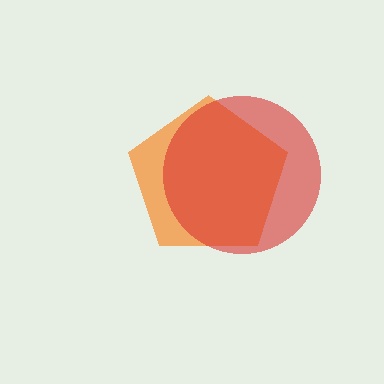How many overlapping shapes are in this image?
There are 2 overlapping shapes in the image.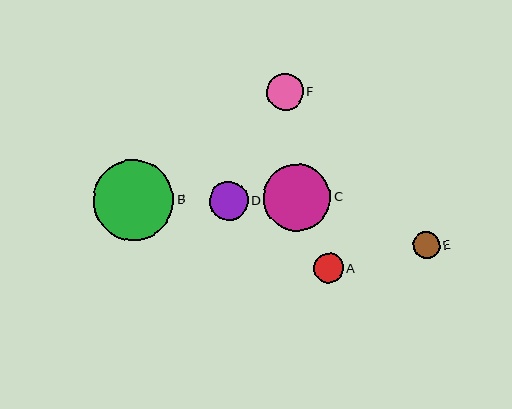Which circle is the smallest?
Circle E is the smallest with a size of approximately 27 pixels.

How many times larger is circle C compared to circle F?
Circle C is approximately 1.8 times the size of circle F.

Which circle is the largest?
Circle B is the largest with a size of approximately 80 pixels.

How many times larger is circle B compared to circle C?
Circle B is approximately 1.2 times the size of circle C.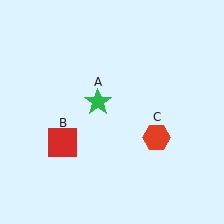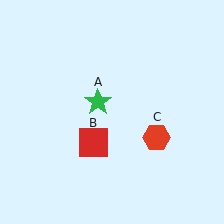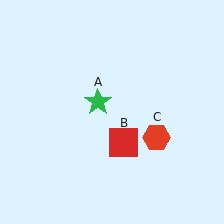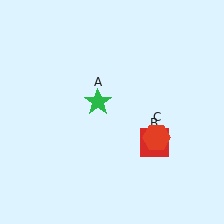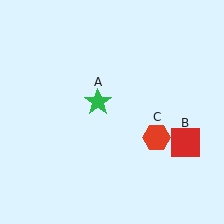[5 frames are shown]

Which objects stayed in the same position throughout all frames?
Green star (object A) and red hexagon (object C) remained stationary.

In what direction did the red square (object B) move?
The red square (object B) moved right.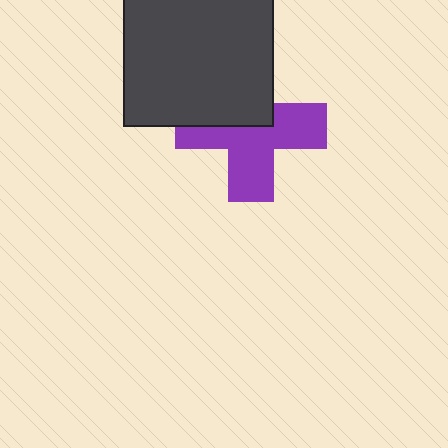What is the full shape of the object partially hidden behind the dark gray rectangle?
The partially hidden object is a purple cross.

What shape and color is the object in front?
The object in front is a dark gray rectangle.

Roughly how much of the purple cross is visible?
About half of it is visible (roughly 59%).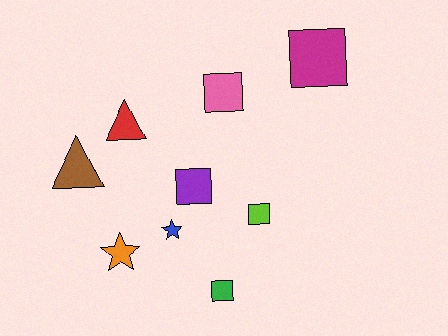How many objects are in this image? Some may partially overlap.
There are 9 objects.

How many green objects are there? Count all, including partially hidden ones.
There is 1 green object.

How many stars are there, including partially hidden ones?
There are 2 stars.